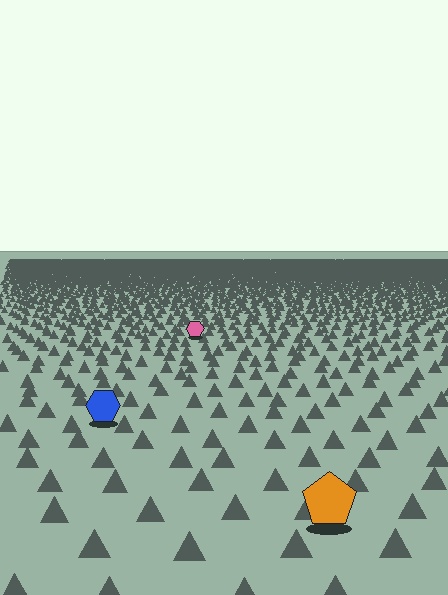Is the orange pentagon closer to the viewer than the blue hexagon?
Yes. The orange pentagon is closer — you can tell from the texture gradient: the ground texture is coarser near it.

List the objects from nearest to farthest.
From nearest to farthest: the orange pentagon, the blue hexagon, the pink hexagon.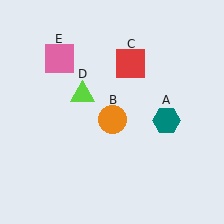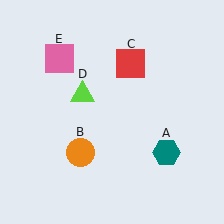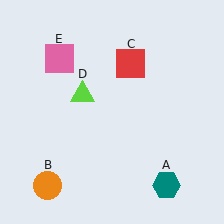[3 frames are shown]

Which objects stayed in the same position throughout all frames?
Red square (object C) and lime triangle (object D) and pink square (object E) remained stationary.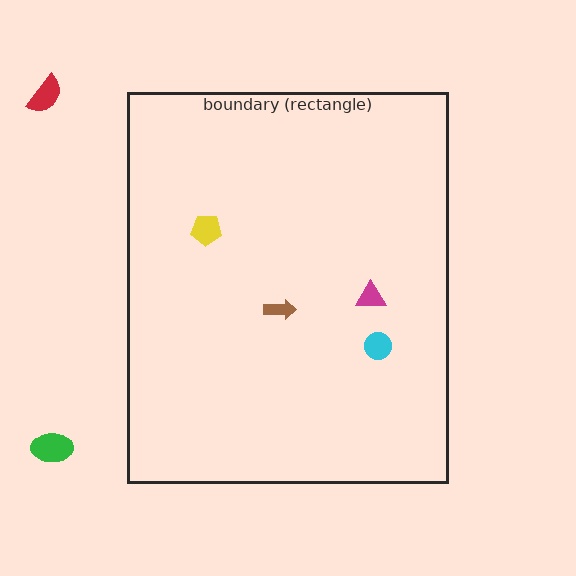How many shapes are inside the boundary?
4 inside, 2 outside.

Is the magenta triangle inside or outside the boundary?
Inside.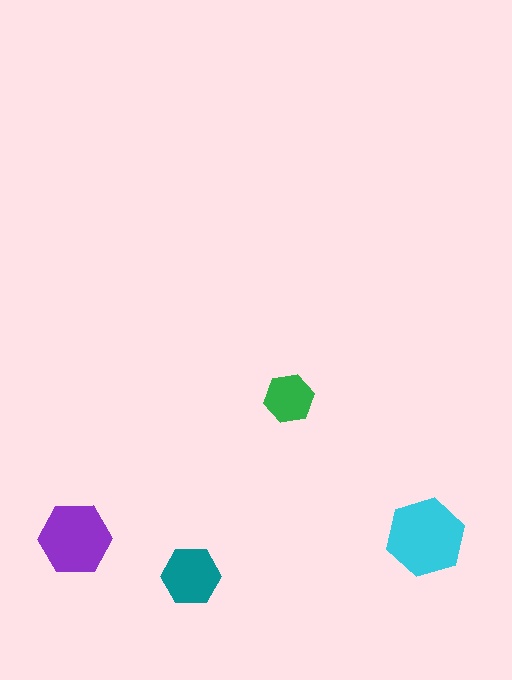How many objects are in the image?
There are 4 objects in the image.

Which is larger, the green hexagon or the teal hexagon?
The teal one.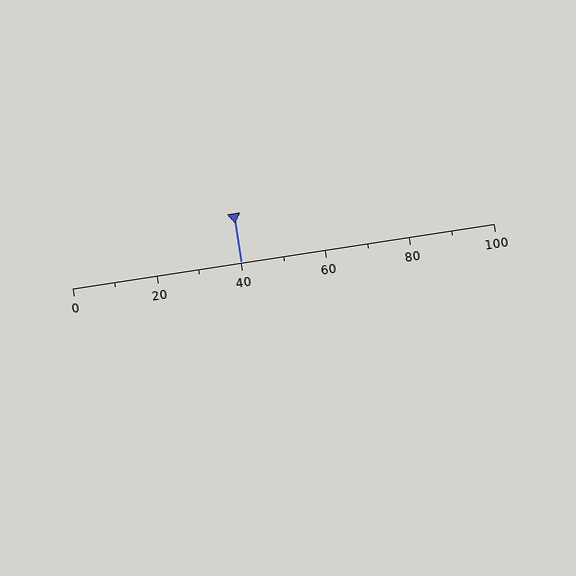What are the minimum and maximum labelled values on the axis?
The axis runs from 0 to 100.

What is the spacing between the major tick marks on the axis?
The major ticks are spaced 20 apart.